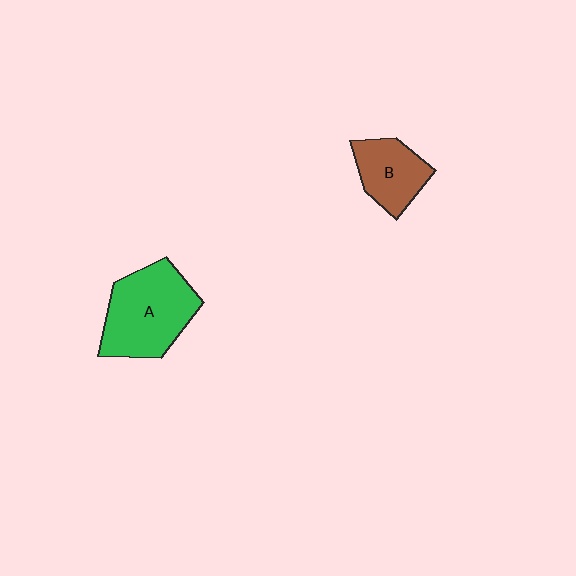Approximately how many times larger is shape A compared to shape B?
Approximately 1.7 times.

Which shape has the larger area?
Shape A (green).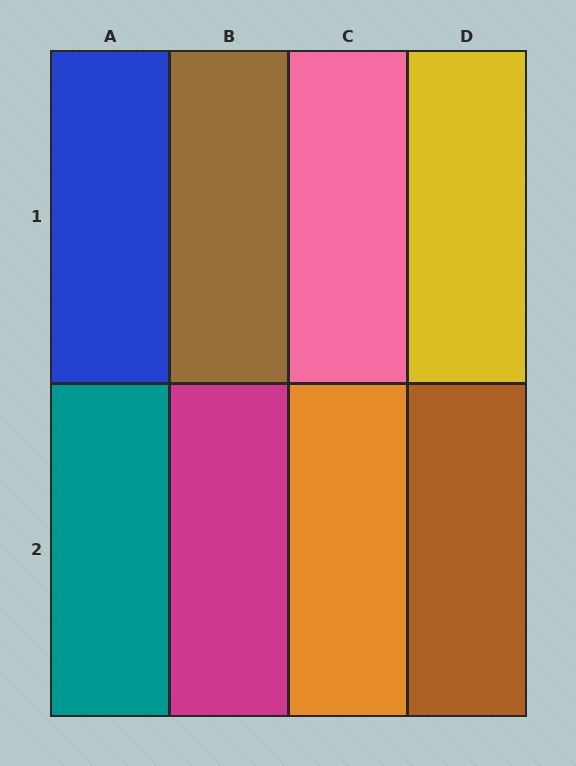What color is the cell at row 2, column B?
Magenta.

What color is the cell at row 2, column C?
Orange.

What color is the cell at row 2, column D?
Brown.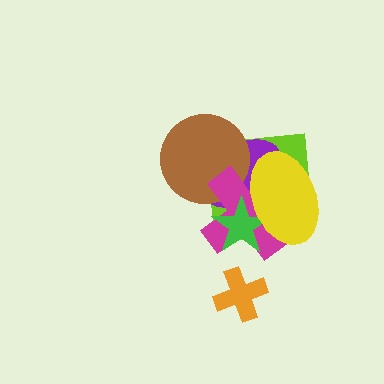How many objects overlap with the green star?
4 objects overlap with the green star.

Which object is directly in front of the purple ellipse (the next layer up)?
The brown circle is directly in front of the purple ellipse.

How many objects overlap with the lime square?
5 objects overlap with the lime square.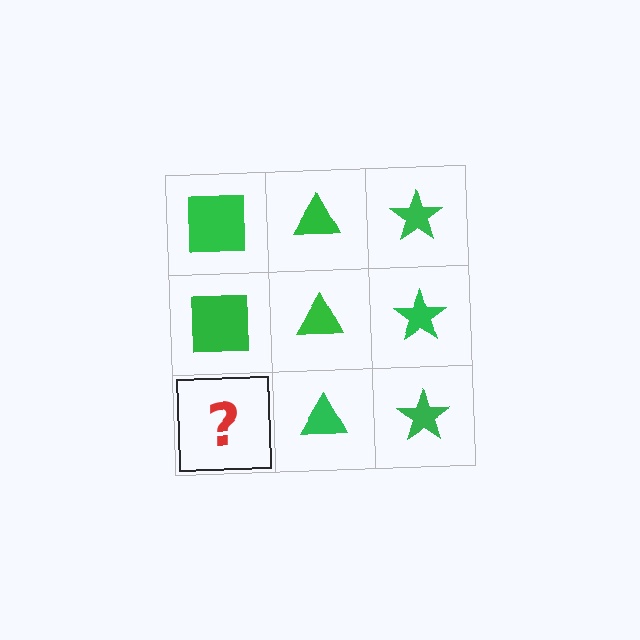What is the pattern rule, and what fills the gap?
The rule is that each column has a consistent shape. The gap should be filled with a green square.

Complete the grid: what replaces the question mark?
The question mark should be replaced with a green square.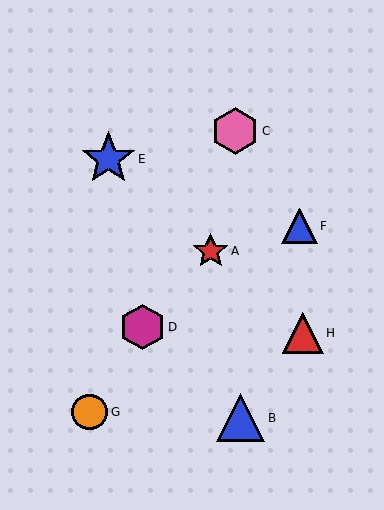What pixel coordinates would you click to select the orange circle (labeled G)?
Click at (90, 412) to select the orange circle G.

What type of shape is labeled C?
Shape C is a pink hexagon.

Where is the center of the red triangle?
The center of the red triangle is at (303, 333).